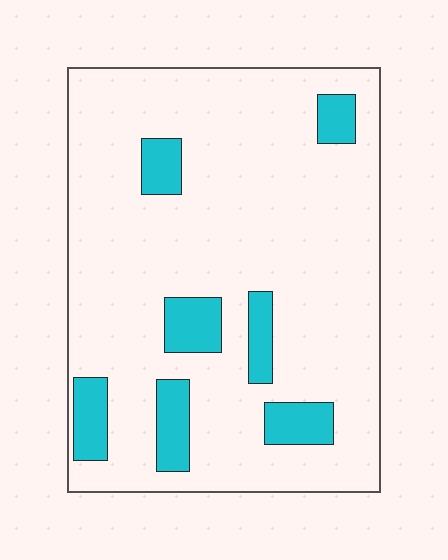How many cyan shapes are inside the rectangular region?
7.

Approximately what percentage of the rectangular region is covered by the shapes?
Approximately 15%.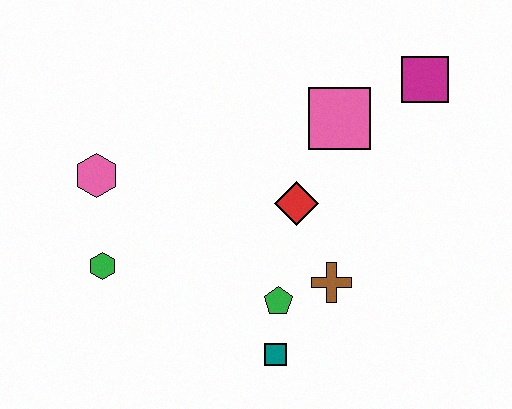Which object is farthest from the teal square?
The magenta square is farthest from the teal square.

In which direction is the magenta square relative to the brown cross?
The magenta square is above the brown cross.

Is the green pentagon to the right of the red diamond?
No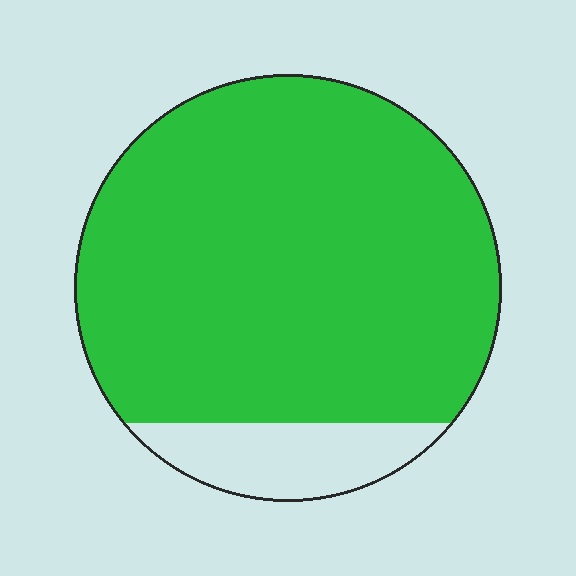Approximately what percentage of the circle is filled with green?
Approximately 85%.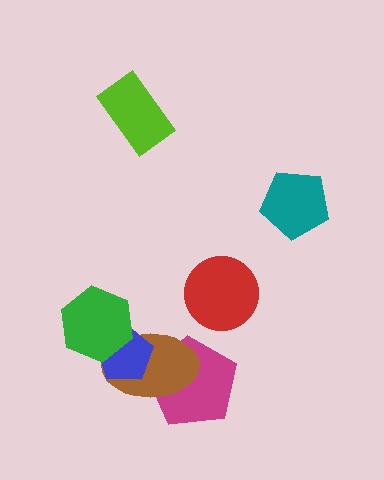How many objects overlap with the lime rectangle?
0 objects overlap with the lime rectangle.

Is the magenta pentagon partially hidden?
Yes, it is partially covered by another shape.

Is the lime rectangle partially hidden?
No, no other shape covers it.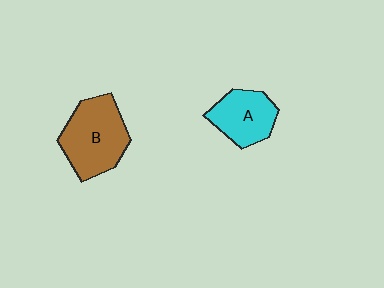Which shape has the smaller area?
Shape A (cyan).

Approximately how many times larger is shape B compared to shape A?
Approximately 1.5 times.